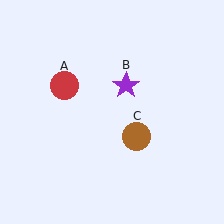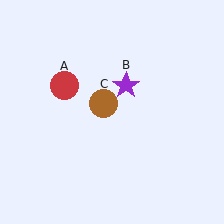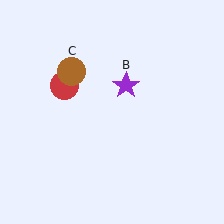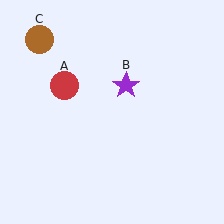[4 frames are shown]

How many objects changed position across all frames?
1 object changed position: brown circle (object C).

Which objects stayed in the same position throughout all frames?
Red circle (object A) and purple star (object B) remained stationary.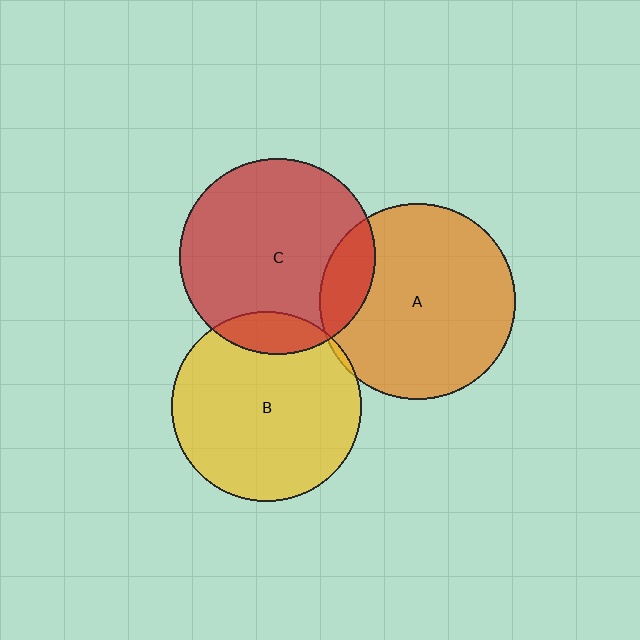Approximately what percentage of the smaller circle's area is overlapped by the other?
Approximately 15%.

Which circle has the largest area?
Circle C (red).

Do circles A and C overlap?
Yes.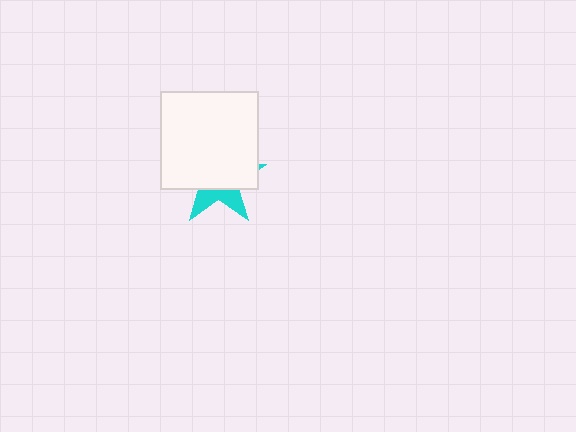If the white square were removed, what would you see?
You would see the complete cyan star.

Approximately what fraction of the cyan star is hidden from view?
Roughly 67% of the cyan star is hidden behind the white square.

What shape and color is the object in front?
The object in front is a white square.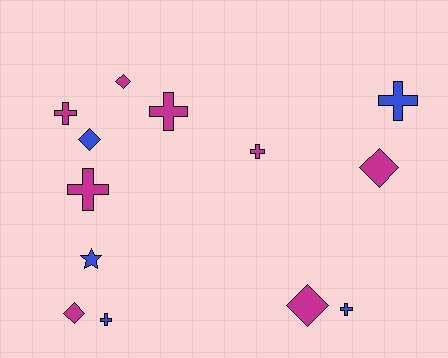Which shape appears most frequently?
Cross, with 7 objects.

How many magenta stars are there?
There are no magenta stars.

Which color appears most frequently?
Magenta, with 8 objects.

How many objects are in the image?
There are 13 objects.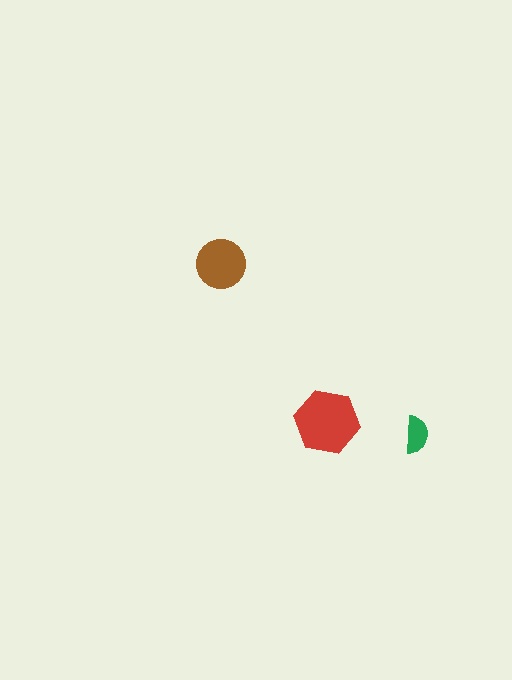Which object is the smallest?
The green semicircle.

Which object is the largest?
The red hexagon.